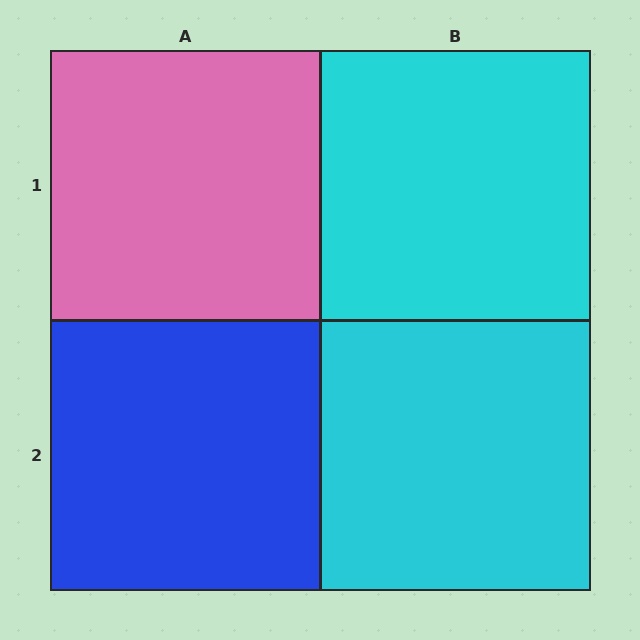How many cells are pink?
1 cell is pink.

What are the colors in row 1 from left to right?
Pink, cyan.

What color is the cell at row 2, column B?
Cyan.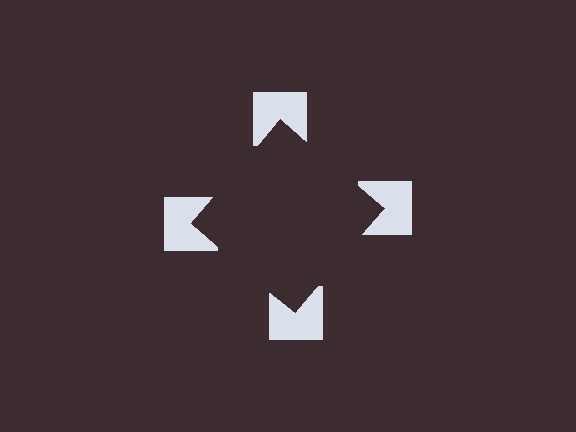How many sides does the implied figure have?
4 sides.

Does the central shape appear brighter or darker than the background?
It typically appears slightly darker than the background, even though no actual brightness change is drawn.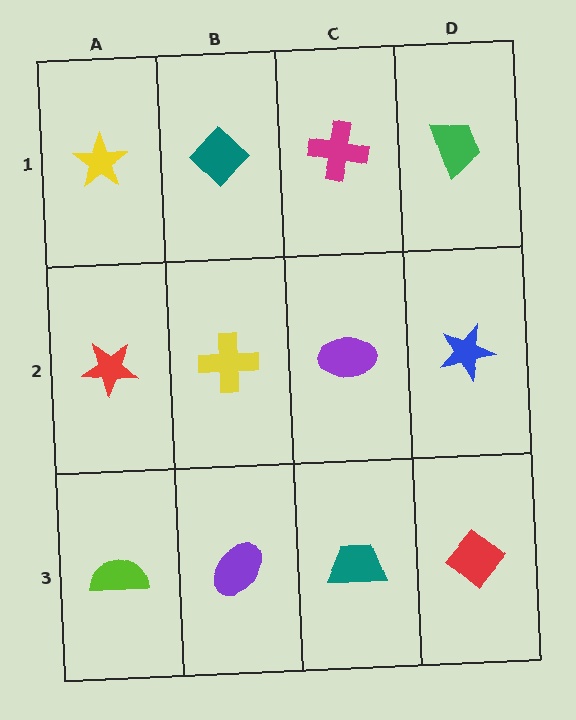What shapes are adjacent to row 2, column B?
A teal diamond (row 1, column B), a purple ellipse (row 3, column B), a red star (row 2, column A), a purple ellipse (row 2, column C).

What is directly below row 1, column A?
A red star.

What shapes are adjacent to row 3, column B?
A yellow cross (row 2, column B), a lime semicircle (row 3, column A), a teal trapezoid (row 3, column C).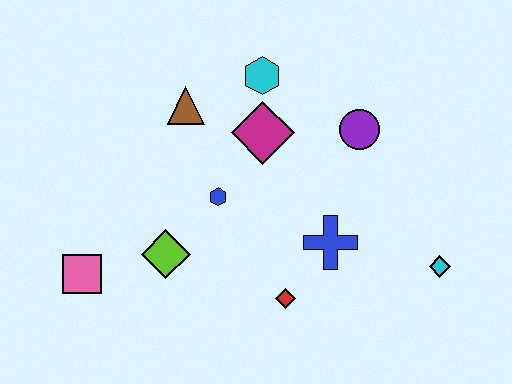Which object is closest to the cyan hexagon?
The magenta diamond is closest to the cyan hexagon.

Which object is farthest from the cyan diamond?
The pink square is farthest from the cyan diamond.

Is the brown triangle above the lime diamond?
Yes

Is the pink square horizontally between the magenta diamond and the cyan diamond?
No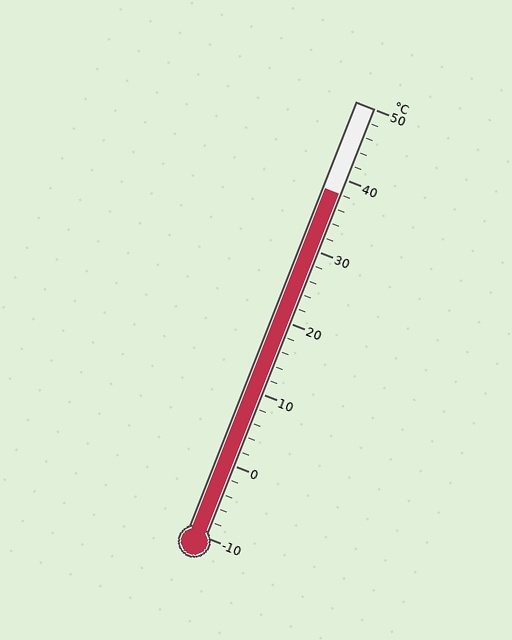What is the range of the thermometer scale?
The thermometer scale ranges from -10°C to 50°C.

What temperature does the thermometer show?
The thermometer shows approximately 38°C.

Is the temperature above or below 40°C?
The temperature is below 40°C.